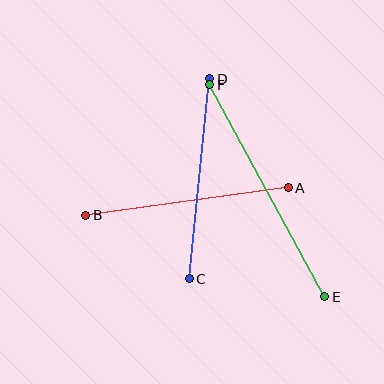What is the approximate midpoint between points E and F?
The midpoint is at approximately (267, 191) pixels.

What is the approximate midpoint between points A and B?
The midpoint is at approximately (187, 202) pixels.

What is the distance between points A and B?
The distance is approximately 204 pixels.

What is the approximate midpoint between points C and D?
The midpoint is at approximately (199, 179) pixels.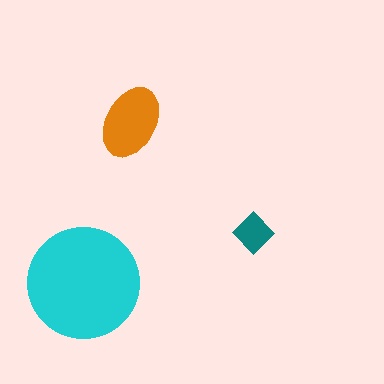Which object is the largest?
The cyan circle.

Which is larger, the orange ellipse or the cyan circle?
The cyan circle.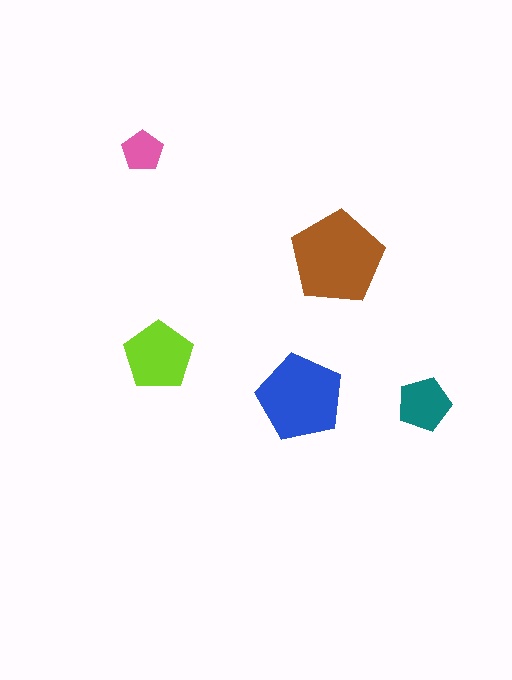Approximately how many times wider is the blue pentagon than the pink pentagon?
About 2 times wider.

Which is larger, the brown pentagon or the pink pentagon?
The brown one.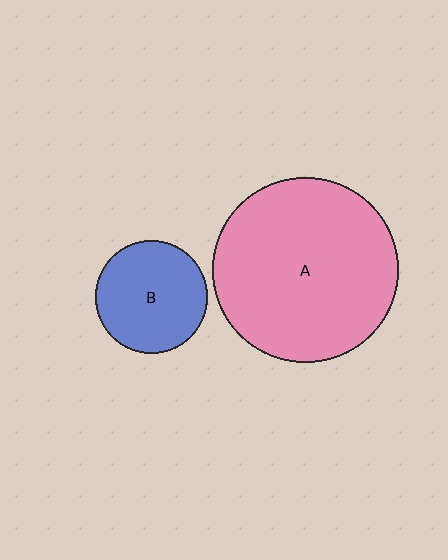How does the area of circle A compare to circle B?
Approximately 2.7 times.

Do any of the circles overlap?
No, none of the circles overlap.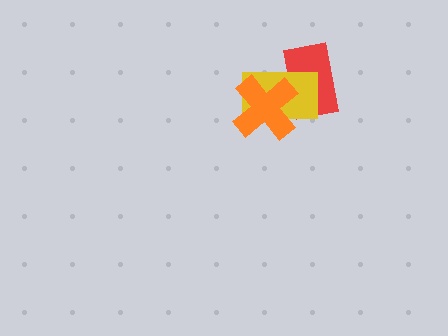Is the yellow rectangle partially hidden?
Yes, it is partially covered by another shape.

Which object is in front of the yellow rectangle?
The orange cross is in front of the yellow rectangle.